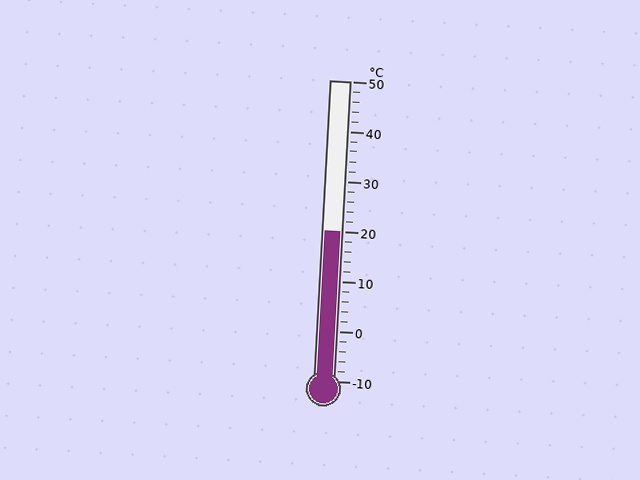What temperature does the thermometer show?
The thermometer shows approximately 20°C.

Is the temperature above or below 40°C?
The temperature is below 40°C.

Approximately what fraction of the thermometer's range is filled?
The thermometer is filled to approximately 50% of its range.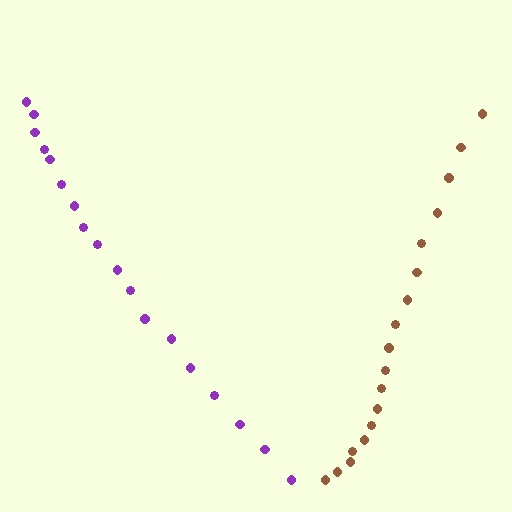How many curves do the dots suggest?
There are 2 distinct paths.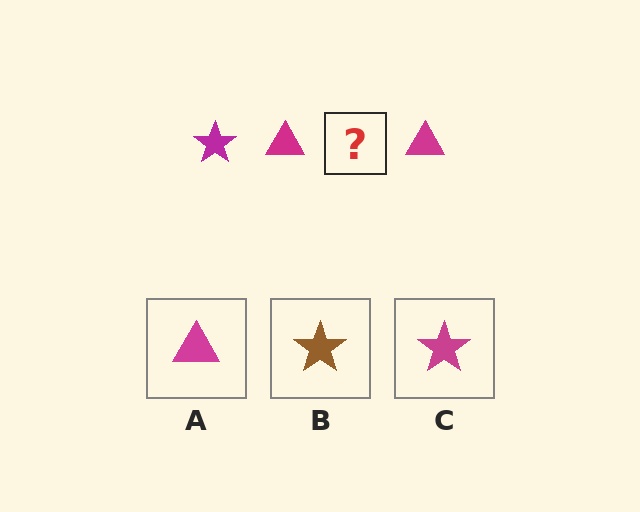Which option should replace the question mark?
Option C.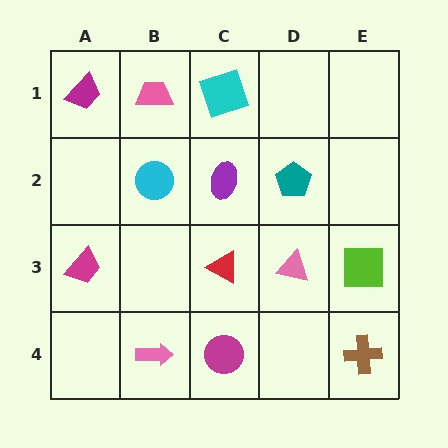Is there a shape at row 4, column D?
No, that cell is empty.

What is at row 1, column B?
A pink trapezoid.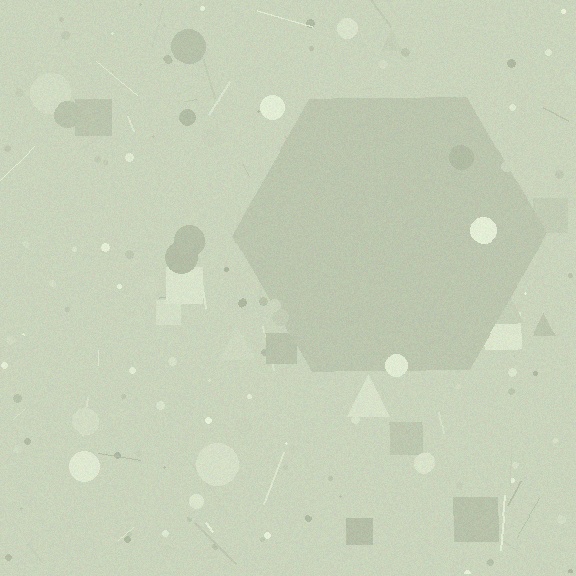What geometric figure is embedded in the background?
A hexagon is embedded in the background.